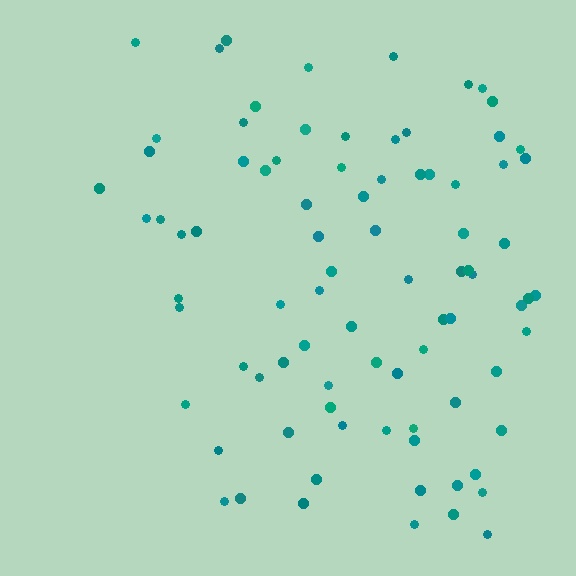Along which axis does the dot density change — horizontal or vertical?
Horizontal.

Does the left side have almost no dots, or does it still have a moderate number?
Still a moderate number, just noticeably fewer than the right.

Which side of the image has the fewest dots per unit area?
The left.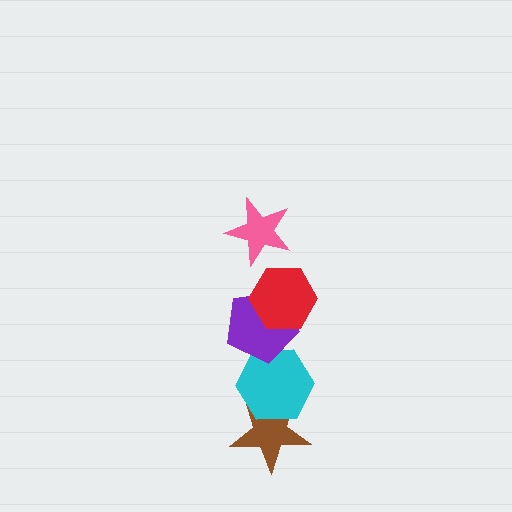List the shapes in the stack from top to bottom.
From top to bottom: the pink star, the red hexagon, the purple pentagon, the cyan hexagon, the brown star.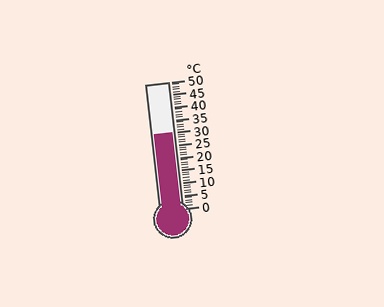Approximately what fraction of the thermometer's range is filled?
The thermometer is filled to approximately 60% of its range.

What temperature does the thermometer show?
The thermometer shows approximately 30°C.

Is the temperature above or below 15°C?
The temperature is above 15°C.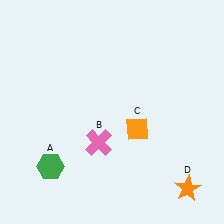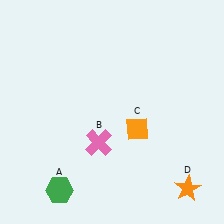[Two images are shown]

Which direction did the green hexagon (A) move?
The green hexagon (A) moved down.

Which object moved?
The green hexagon (A) moved down.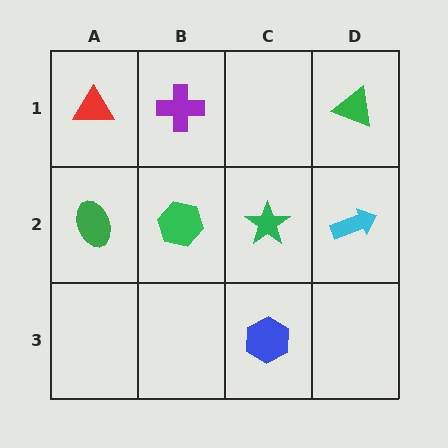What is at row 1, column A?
A red triangle.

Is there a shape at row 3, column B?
No, that cell is empty.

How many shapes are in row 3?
1 shape.